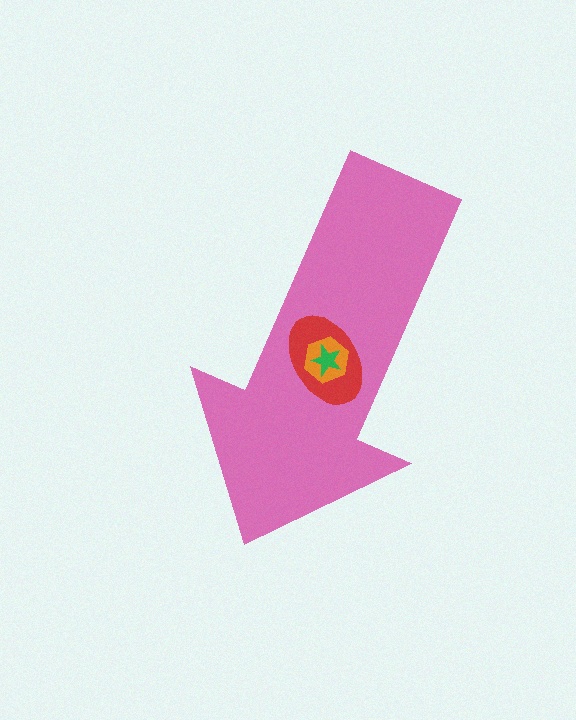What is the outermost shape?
The pink arrow.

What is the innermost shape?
The green star.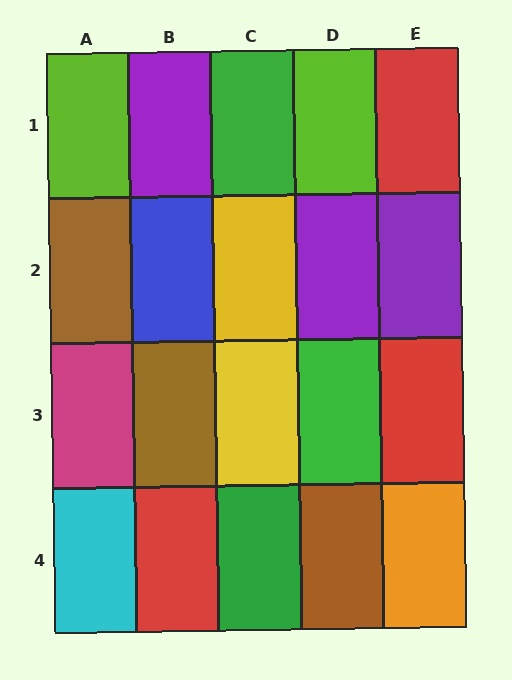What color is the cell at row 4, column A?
Cyan.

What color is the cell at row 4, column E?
Orange.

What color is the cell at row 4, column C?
Green.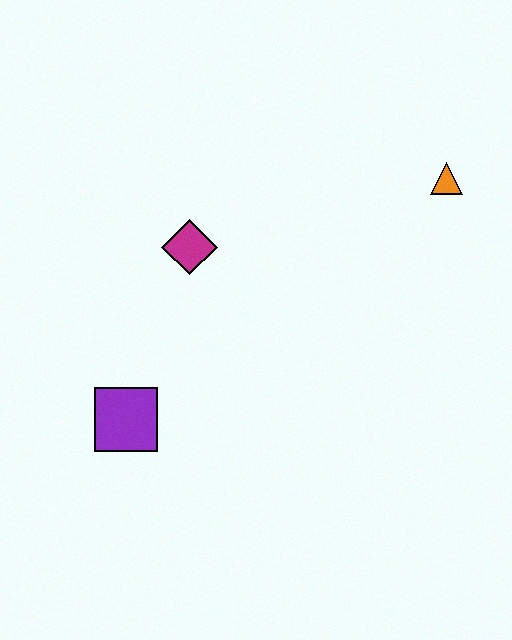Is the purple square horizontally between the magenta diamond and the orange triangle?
No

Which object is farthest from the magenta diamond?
The orange triangle is farthest from the magenta diamond.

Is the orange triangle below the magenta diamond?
No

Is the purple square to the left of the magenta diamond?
Yes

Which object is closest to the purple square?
The magenta diamond is closest to the purple square.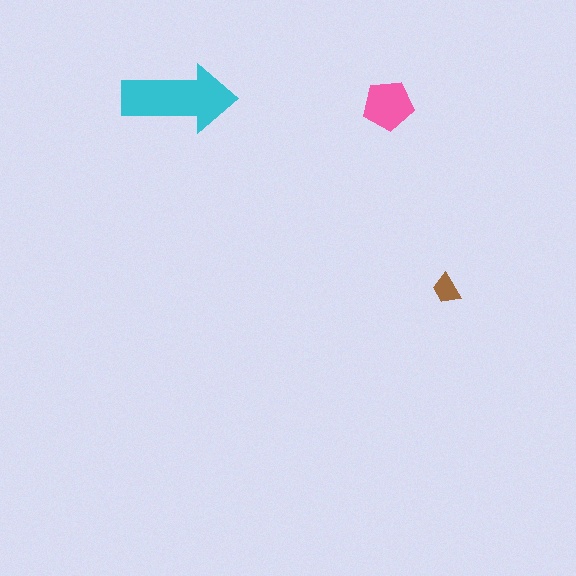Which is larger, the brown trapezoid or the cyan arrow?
The cyan arrow.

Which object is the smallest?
The brown trapezoid.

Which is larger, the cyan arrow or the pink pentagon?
The cyan arrow.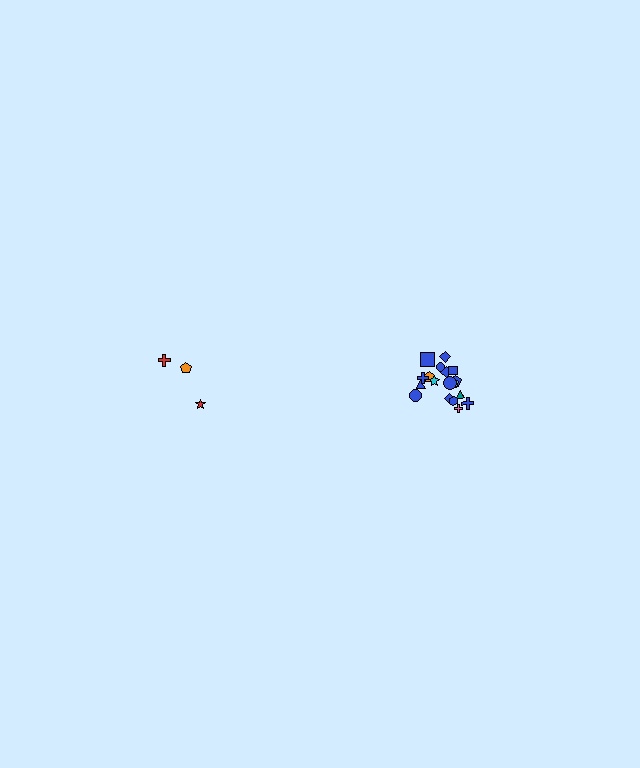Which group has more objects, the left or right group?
The right group.